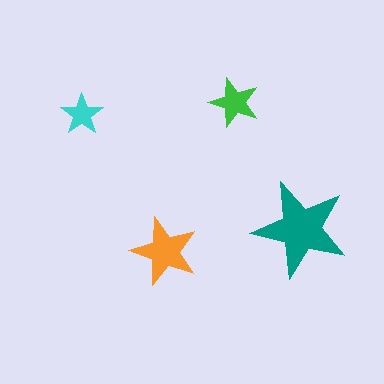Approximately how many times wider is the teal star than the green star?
About 2 times wider.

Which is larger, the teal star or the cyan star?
The teal one.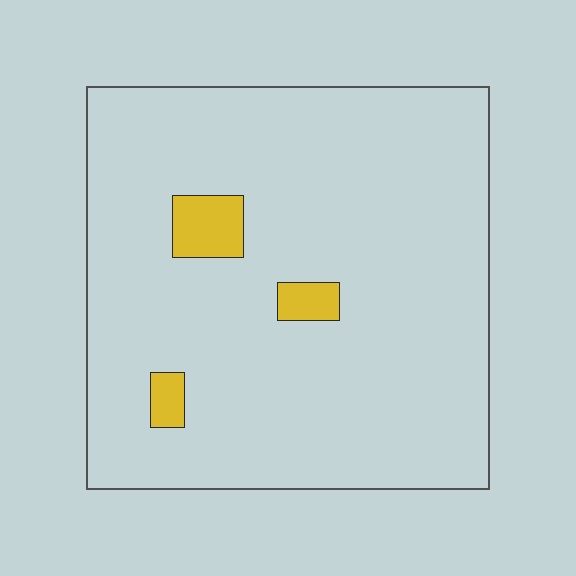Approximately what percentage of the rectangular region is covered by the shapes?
Approximately 5%.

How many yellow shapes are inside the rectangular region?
3.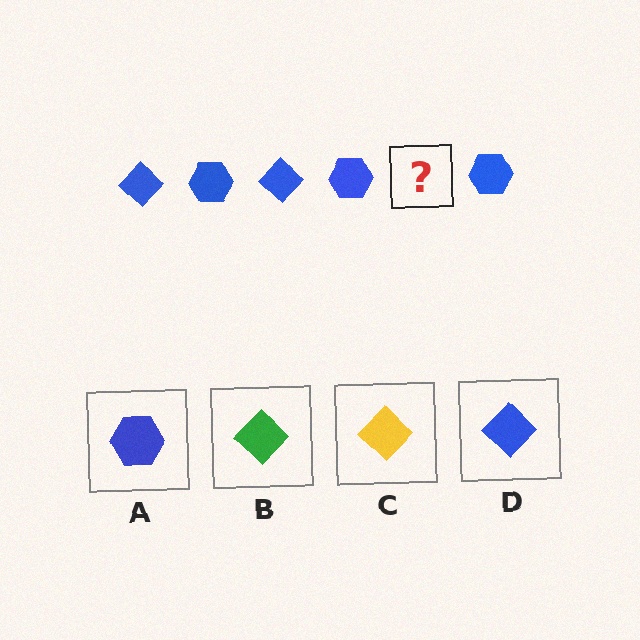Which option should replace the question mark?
Option D.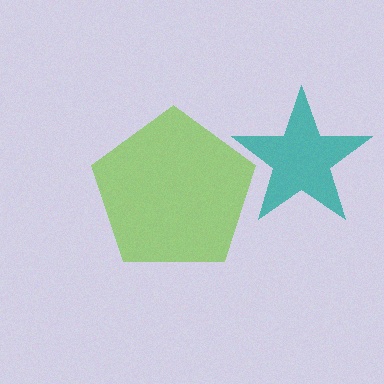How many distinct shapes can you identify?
There are 2 distinct shapes: a lime pentagon, a teal star.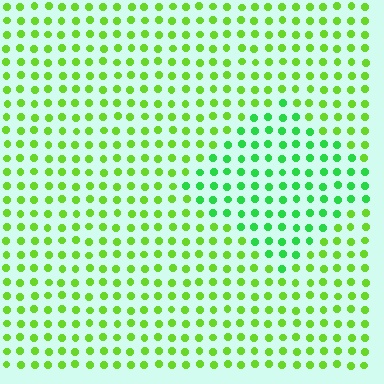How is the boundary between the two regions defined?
The boundary is defined purely by a slight shift in hue (about 32 degrees). Spacing, size, and orientation are identical on both sides.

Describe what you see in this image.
The image is filled with small lime elements in a uniform arrangement. A diamond-shaped region is visible where the elements are tinted to a slightly different hue, forming a subtle color boundary.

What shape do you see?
I see a diamond.